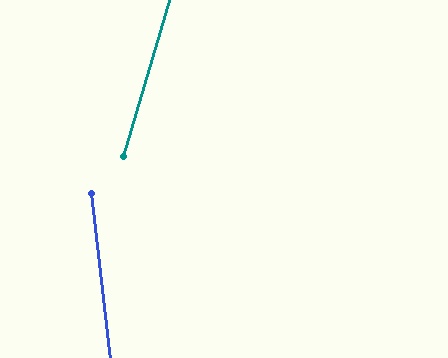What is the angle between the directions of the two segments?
Approximately 23 degrees.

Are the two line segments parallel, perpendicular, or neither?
Neither parallel nor perpendicular — they differ by about 23°.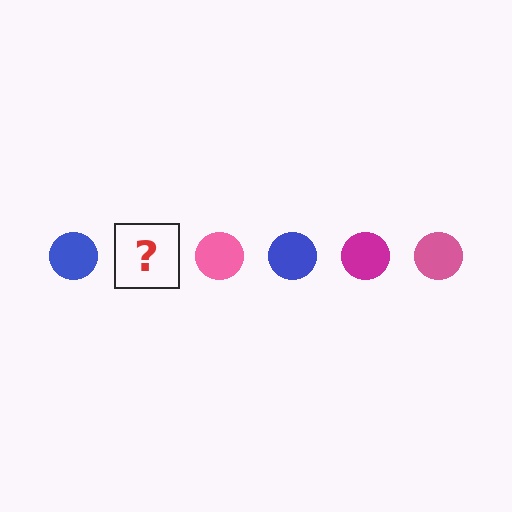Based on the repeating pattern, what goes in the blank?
The blank should be a magenta circle.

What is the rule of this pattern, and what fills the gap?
The rule is that the pattern cycles through blue, magenta, pink circles. The gap should be filled with a magenta circle.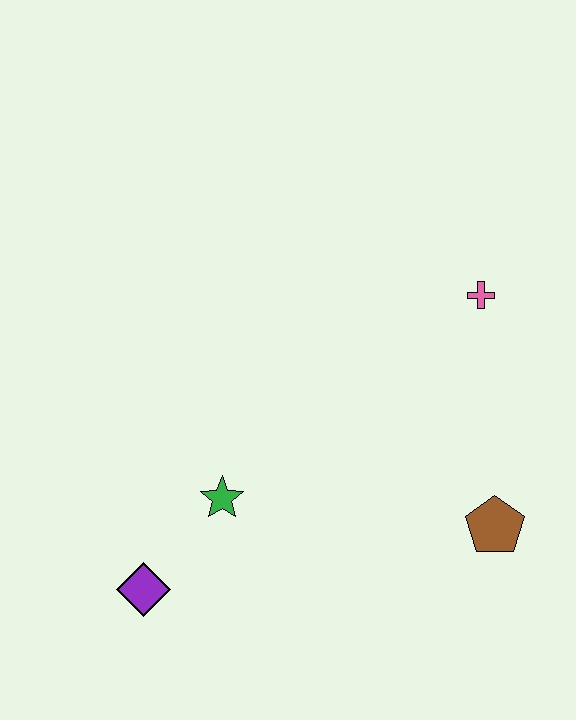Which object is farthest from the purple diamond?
The pink cross is farthest from the purple diamond.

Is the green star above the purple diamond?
Yes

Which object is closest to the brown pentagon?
The pink cross is closest to the brown pentagon.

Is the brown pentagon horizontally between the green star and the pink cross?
No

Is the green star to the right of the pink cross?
No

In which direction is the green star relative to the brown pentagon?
The green star is to the left of the brown pentagon.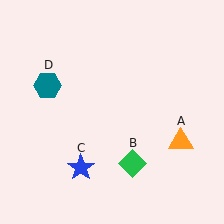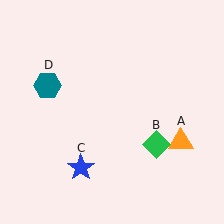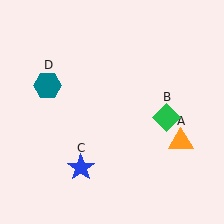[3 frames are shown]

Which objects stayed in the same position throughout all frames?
Orange triangle (object A) and blue star (object C) and teal hexagon (object D) remained stationary.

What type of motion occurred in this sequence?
The green diamond (object B) rotated counterclockwise around the center of the scene.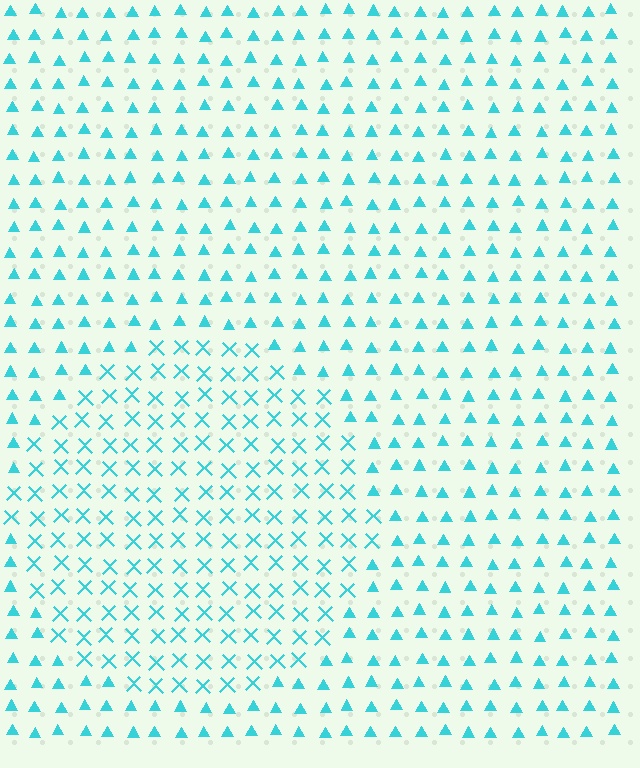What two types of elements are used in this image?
The image uses X marks inside the circle region and triangles outside it.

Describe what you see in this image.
The image is filled with small cyan elements arranged in a uniform grid. A circle-shaped region contains X marks, while the surrounding area contains triangles. The boundary is defined purely by the change in element shape.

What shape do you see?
I see a circle.